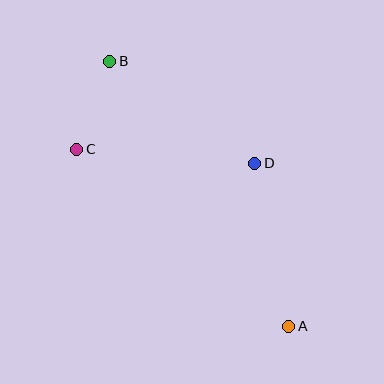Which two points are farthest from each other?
Points A and B are farthest from each other.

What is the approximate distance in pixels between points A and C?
The distance between A and C is approximately 276 pixels.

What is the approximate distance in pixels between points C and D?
The distance between C and D is approximately 179 pixels.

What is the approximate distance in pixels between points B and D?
The distance between B and D is approximately 177 pixels.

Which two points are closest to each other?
Points B and C are closest to each other.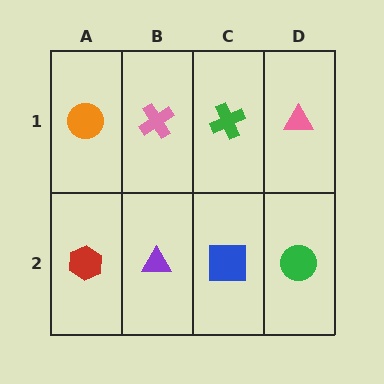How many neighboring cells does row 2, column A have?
2.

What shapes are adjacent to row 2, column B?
A pink cross (row 1, column B), a red hexagon (row 2, column A), a blue square (row 2, column C).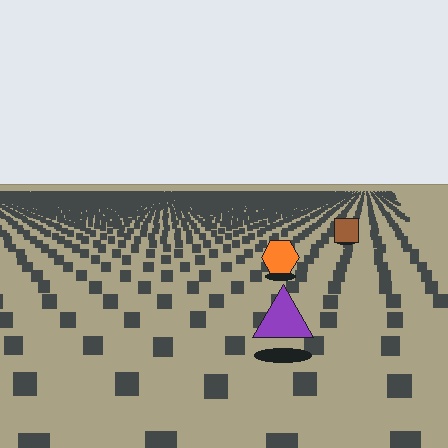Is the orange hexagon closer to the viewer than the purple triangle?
No. The purple triangle is closer — you can tell from the texture gradient: the ground texture is coarser near it.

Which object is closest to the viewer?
The purple triangle is closest. The texture marks near it are larger and more spread out.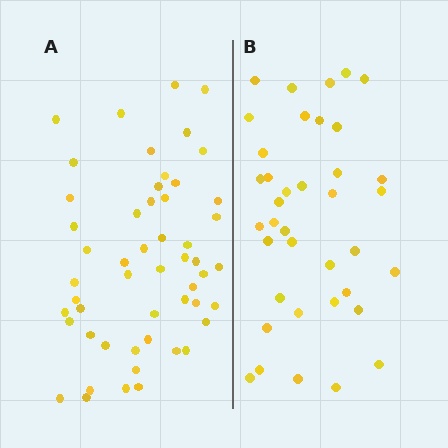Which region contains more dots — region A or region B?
Region A (the left region) has more dots.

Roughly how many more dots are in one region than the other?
Region A has approximately 15 more dots than region B.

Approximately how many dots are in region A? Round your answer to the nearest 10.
About 50 dots. (The exact count is 52, which rounds to 50.)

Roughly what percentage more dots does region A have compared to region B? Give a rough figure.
About 35% more.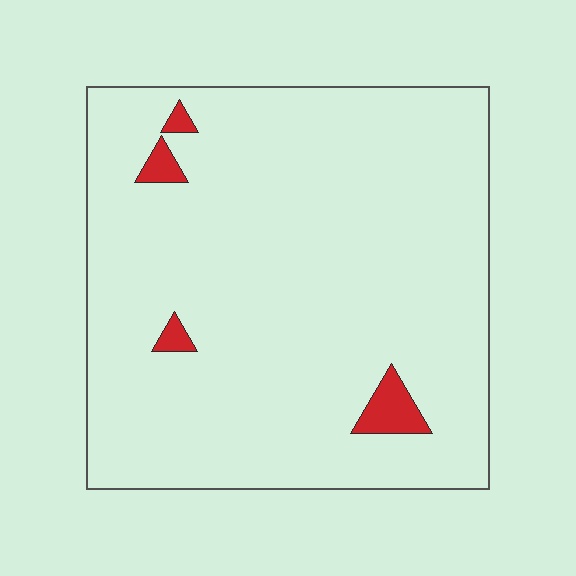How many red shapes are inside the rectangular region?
4.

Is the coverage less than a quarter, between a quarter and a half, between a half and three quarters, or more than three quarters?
Less than a quarter.